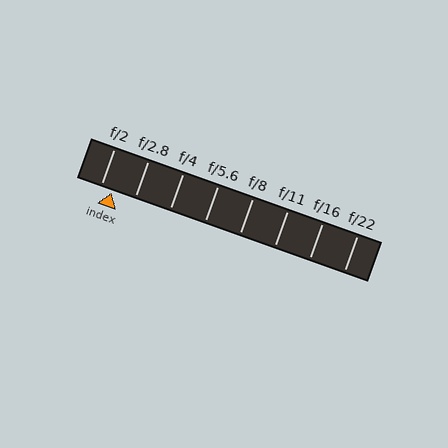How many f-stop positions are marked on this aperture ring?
There are 8 f-stop positions marked.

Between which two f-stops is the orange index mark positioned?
The index mark is between f/2 and f/2.8.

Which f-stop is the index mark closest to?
The index mark is closest to f/2.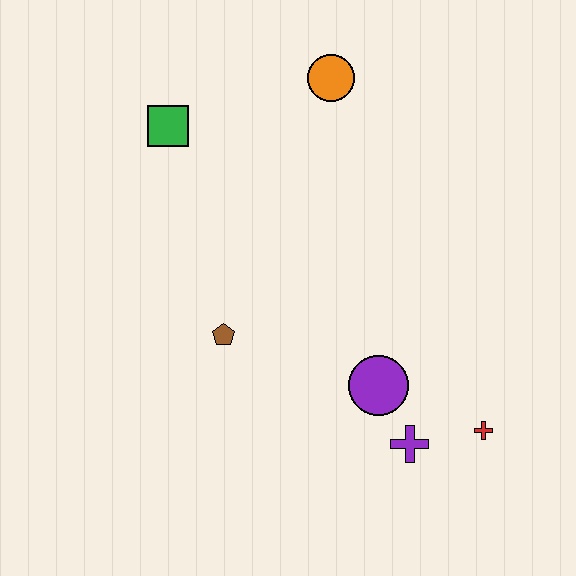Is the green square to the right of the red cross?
No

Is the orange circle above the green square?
Yes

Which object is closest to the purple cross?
The purple circle is closest to the purple cross.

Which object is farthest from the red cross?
The green square is farthest from the red cross.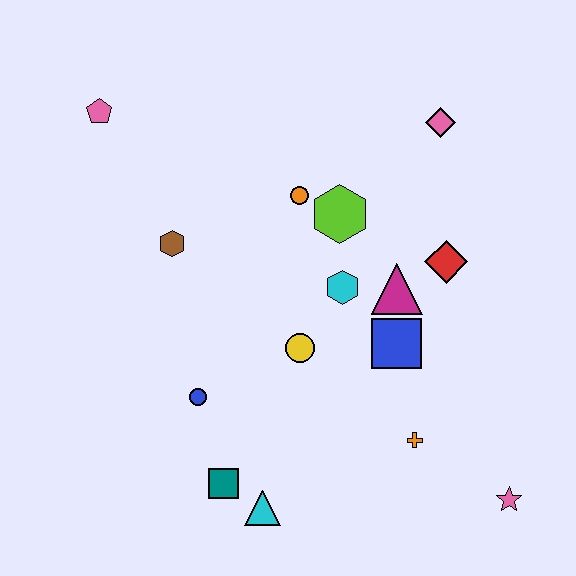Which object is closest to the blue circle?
The teal square is closest to the blue circle.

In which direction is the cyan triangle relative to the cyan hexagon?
The cyan triangle is below the cyan hexagon.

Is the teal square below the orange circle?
Yes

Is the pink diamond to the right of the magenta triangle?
Yes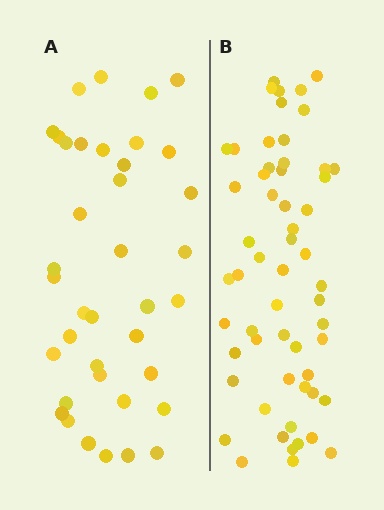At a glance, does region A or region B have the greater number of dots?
Region B (the right region) has more dots.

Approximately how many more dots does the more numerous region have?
Region B has approximately 20 more dots than region A.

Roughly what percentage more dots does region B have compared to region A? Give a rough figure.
About 50% more.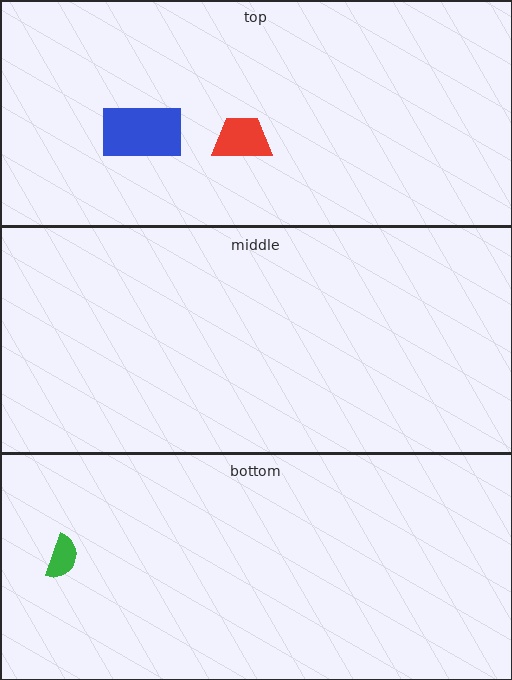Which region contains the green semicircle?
The bottom region.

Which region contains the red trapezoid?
The top region.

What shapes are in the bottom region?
The green semicircle.